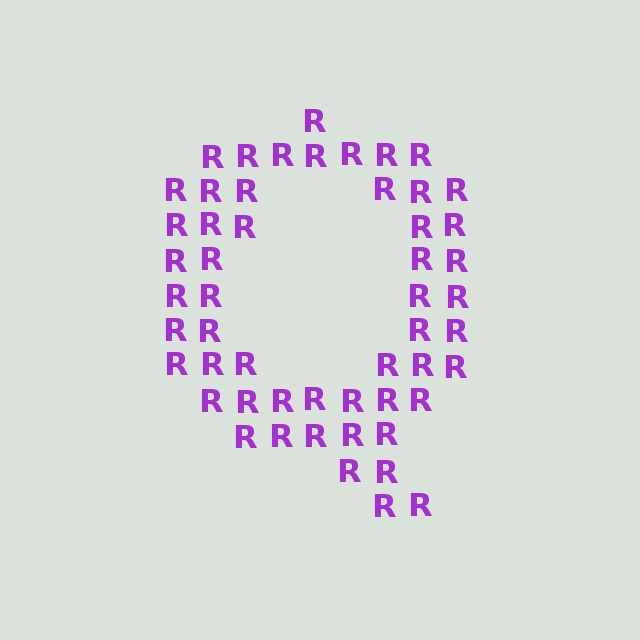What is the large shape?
The large shape is the letter Q.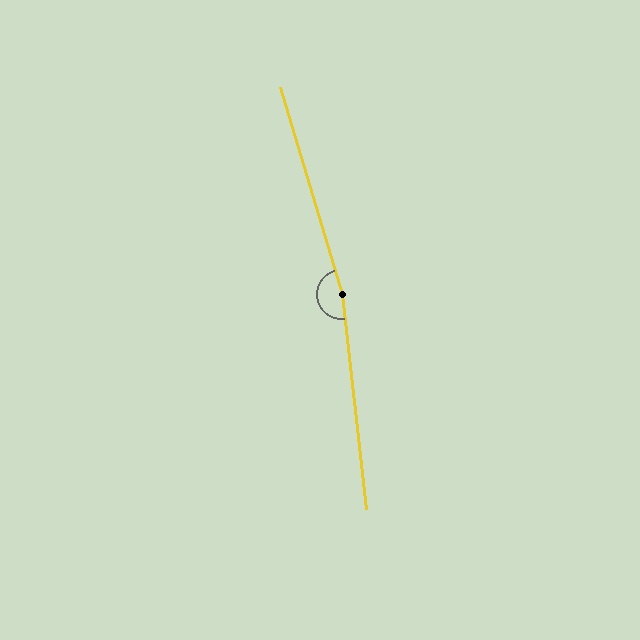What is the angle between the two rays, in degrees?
Approximately 170 degrees.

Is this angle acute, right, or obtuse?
It is obtuse.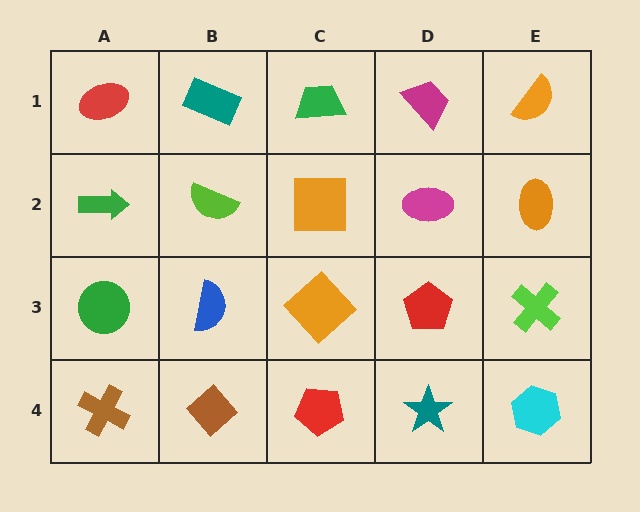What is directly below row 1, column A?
A green arrow.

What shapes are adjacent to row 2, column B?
A teal rectangle (row 1, column B), a blue semicircle (row 3, column B), a green arrow (row 2, column A), an orange square (row 2, column C).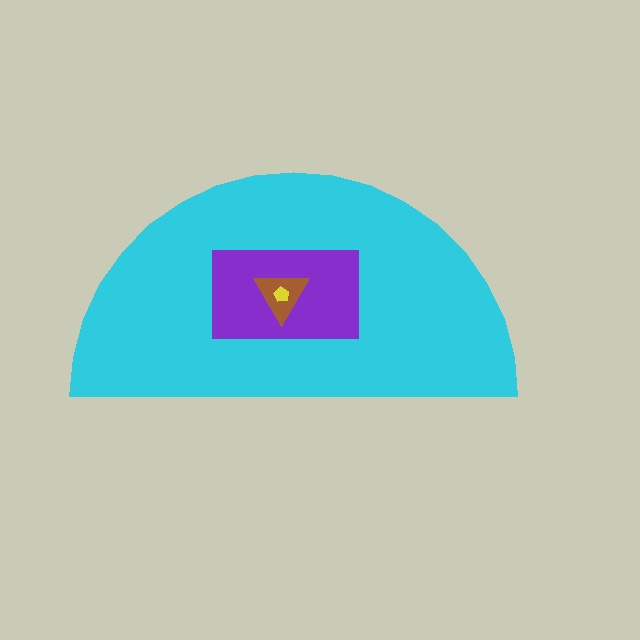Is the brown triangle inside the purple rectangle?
Yes.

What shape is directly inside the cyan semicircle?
The purple rectangle.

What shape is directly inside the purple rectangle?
The brown triangle.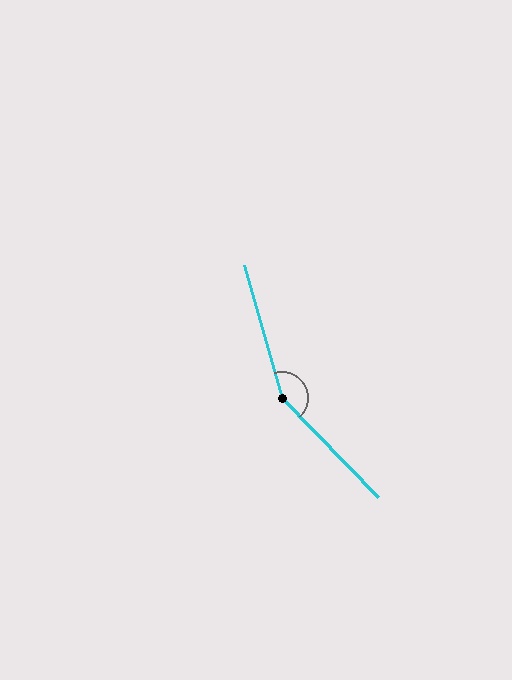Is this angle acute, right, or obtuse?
It is obtuse.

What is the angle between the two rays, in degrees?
Approximately 152 degrees.